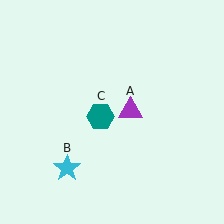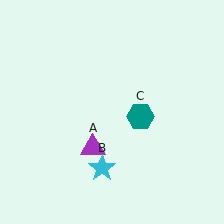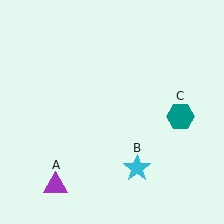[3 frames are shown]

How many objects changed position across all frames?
3 objects changed position: purple triangle (object A), cyan star (object B), teal hexagon (object C).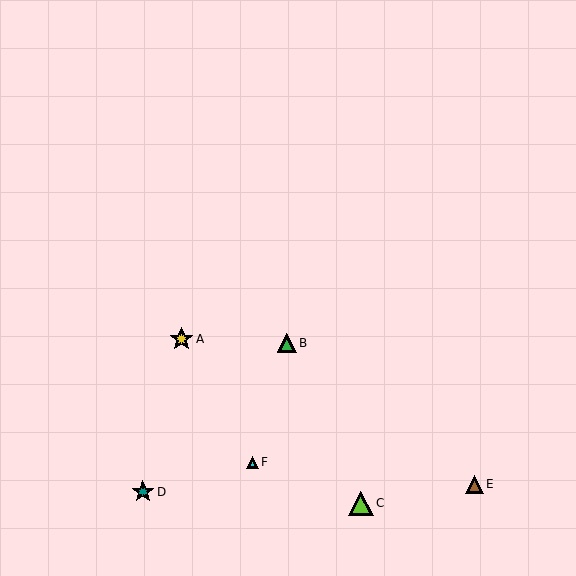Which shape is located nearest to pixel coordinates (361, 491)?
The lime triangle (labeled C) at (361, 503) is nearest to that location.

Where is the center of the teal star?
The center of the teal star is at (143, 492).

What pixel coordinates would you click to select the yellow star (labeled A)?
Click at (182, 339) to select the yellow star A.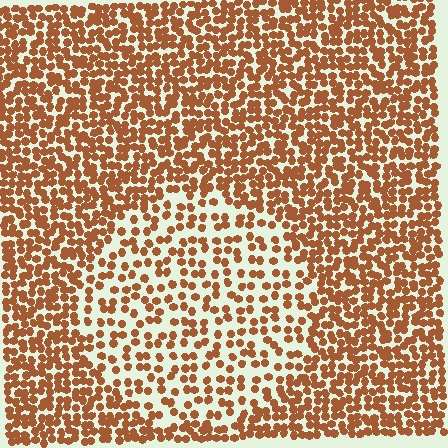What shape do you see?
I see a circle.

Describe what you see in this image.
The image contains small brown elements arranged at two different densities. A circle-shaped region is visible where the elements are less densely packed than the surrounding area.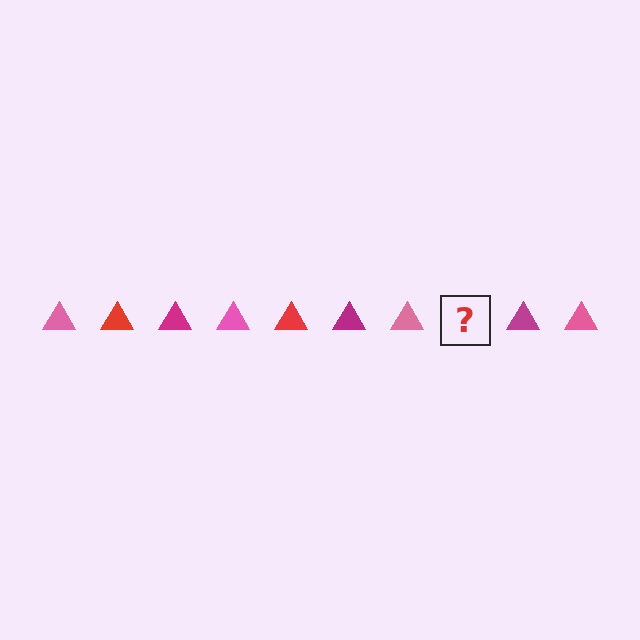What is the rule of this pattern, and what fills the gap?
The rule is that the pattern cycles through pink, red, magenta triangles. The gap should be filled with a red triangle.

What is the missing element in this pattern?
The missing element is a red triangle.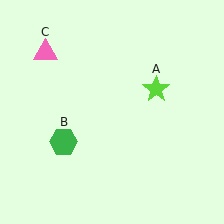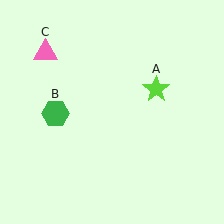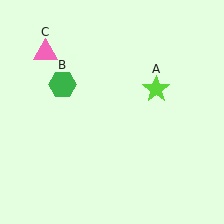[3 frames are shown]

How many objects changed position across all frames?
1 object changed position: green hexagon (object B).